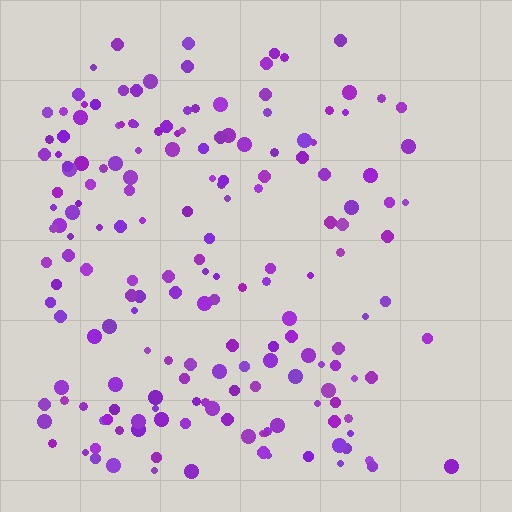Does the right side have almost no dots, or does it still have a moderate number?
Still a moderate number, just noticeably fewer than the left.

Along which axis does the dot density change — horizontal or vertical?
Horizontal.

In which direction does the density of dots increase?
From right to left, with the left side densest.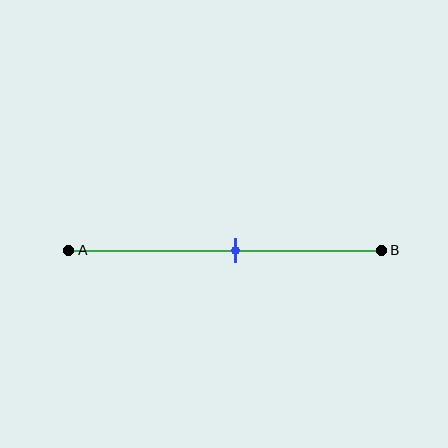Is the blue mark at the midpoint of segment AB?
No, the mark is at about 55% from A, not at the 50% midpoint.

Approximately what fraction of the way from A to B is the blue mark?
The blue mark is approximately 55% of the way from A to B.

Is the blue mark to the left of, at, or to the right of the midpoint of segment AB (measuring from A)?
The blue mark is to the right of the midpoint of segment AB.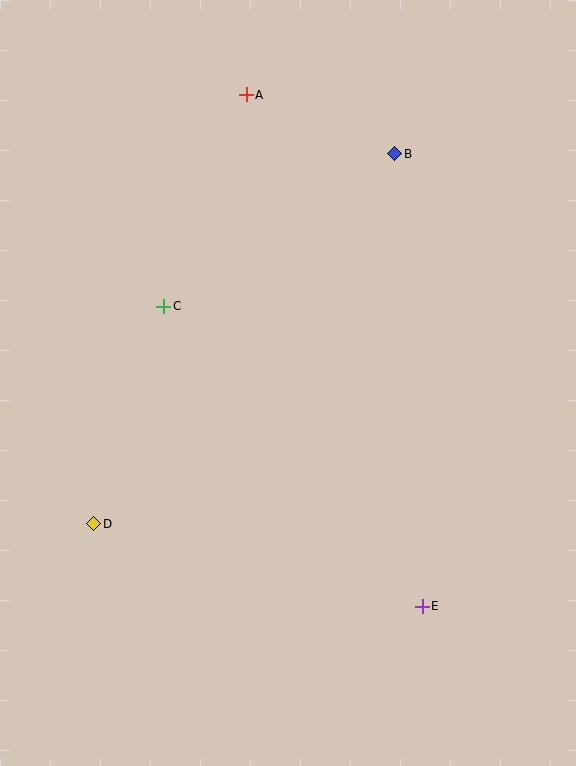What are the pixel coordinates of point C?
Point C is at (164, 306).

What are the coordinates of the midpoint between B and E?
The midpoint between B and E is at (408, 380).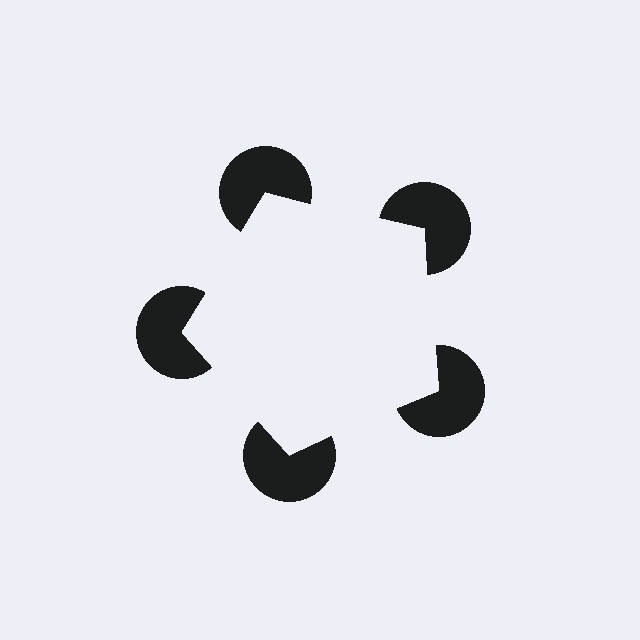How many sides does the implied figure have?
5 sides.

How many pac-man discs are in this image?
There are 5 — one at each vertex of the illusory pentagon.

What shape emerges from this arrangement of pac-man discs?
An illusory pentagon — its edges are inferred from the aligned wedge cuts in the pac-man discs, not physically drawn.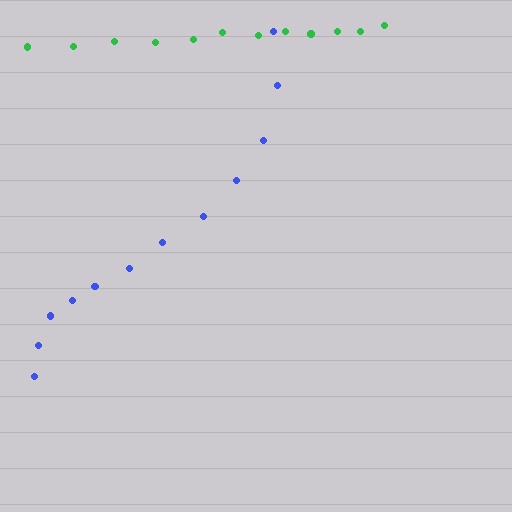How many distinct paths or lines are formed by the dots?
There are 2 distinct paths.